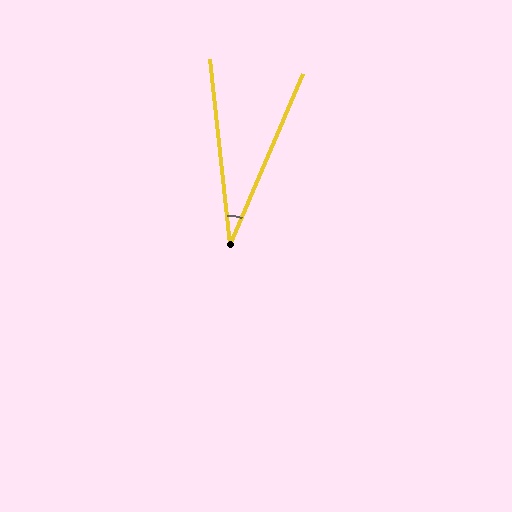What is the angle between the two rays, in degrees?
Approximately 29 degrees.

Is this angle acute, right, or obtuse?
It is acute.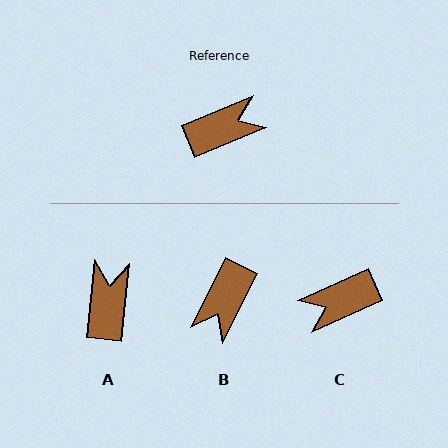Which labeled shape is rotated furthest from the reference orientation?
C, about 178 degrees away.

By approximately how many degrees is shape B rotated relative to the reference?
Approximately 139 degrees clockwise.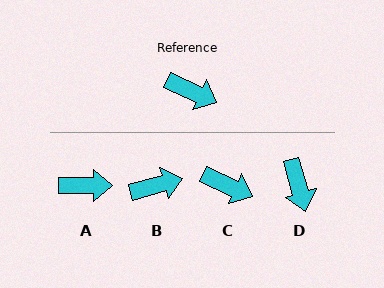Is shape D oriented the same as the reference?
No, it is off by about 50 degrees.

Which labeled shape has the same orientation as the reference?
C.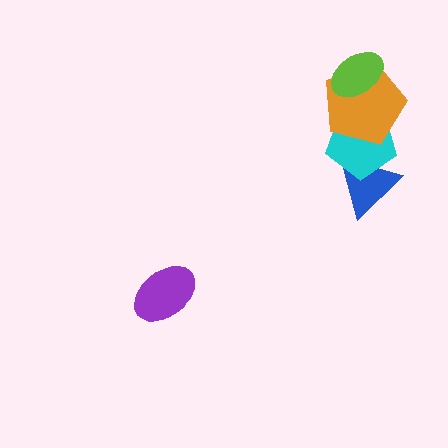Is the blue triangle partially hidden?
Yes, it is partially covered by another shape.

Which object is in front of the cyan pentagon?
The orange pentagon is in front of the cyan pentagon.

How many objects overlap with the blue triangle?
1 object overlaps with the blue triangle.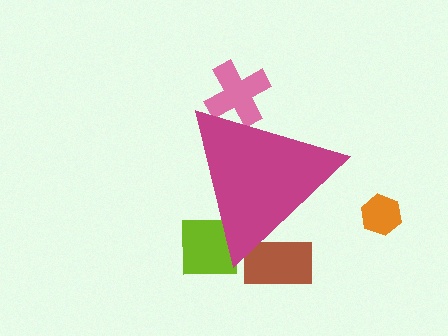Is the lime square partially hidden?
Yes, the lime square is partially hidden behind the magenta triangle.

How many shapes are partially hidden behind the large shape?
3 shapes are partially hidden.